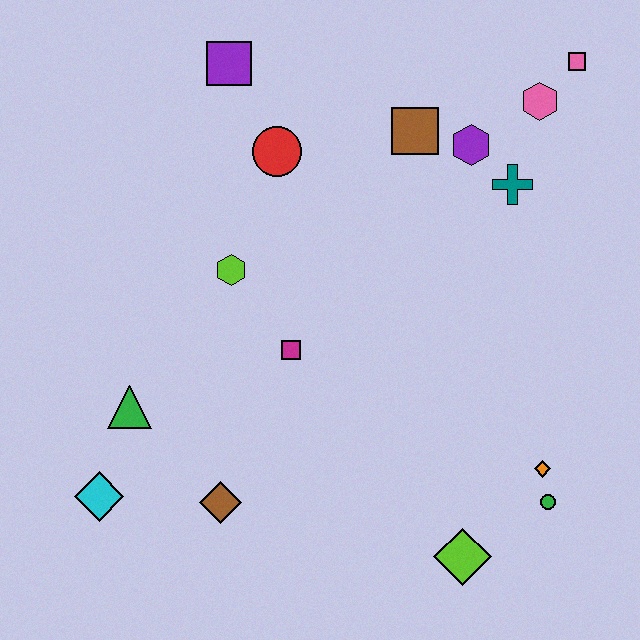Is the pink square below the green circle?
No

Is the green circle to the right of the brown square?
Yes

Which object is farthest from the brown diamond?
The pink square is farthest from the brown diamond.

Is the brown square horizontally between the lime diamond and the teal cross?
No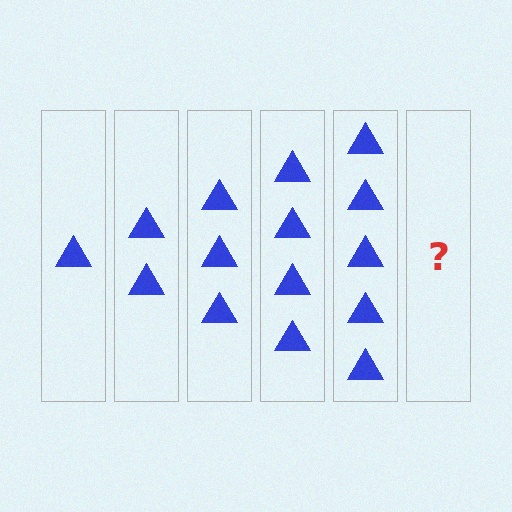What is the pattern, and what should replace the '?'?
The pattern is that each step adds one more triangle. The '?' should be 6 triangles.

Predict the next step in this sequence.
The next step is 6 triangles.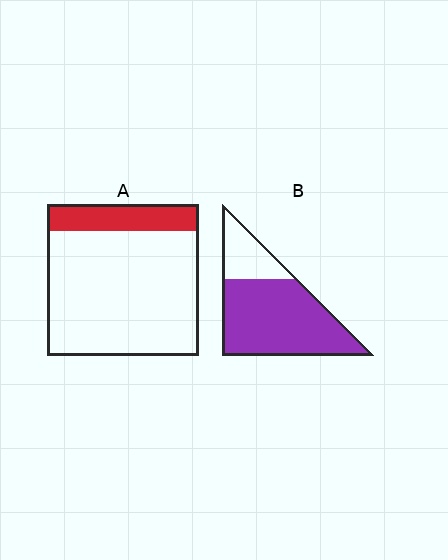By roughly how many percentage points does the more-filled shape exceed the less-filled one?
By roughly 60 percentage points (B over A).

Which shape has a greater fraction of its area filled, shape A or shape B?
Shape B.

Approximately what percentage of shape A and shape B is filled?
A is approximately 20% and B is approximately 75%.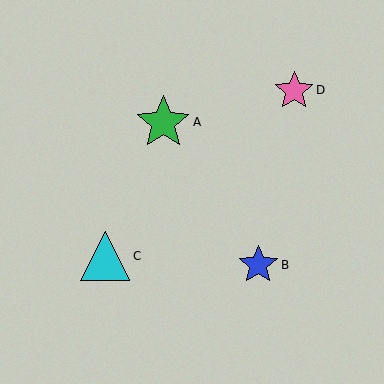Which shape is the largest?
The green star (labeled A) is the largest.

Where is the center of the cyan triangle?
The center of the cyan triangle is at (105, 256).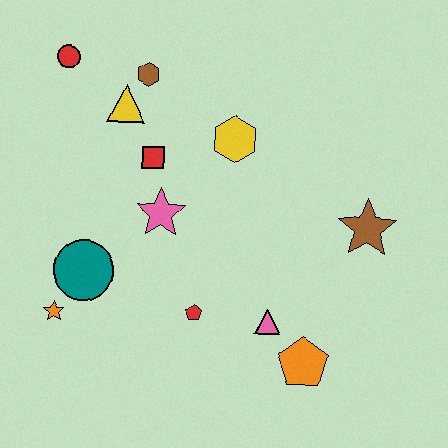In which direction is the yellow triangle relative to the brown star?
The yellow triangle is to the left of the brown star.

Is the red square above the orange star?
Yes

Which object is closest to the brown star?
The pink triangle is closest to the brown star.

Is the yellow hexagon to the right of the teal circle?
Yes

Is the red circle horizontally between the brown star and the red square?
No